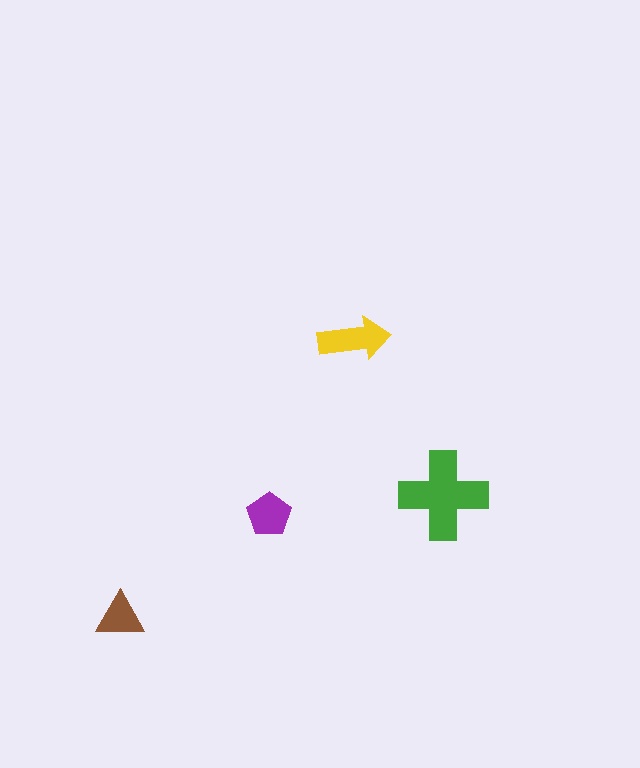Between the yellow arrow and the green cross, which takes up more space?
The green cross.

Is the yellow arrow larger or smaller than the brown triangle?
Larger.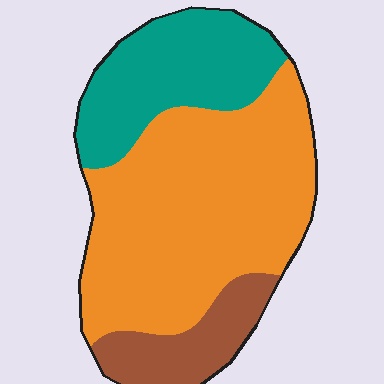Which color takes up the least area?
Brown, at roughly 15%.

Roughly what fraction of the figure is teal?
Teal takes up between a sixth and a third of the figure.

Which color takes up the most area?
Orange, at roughly 60%.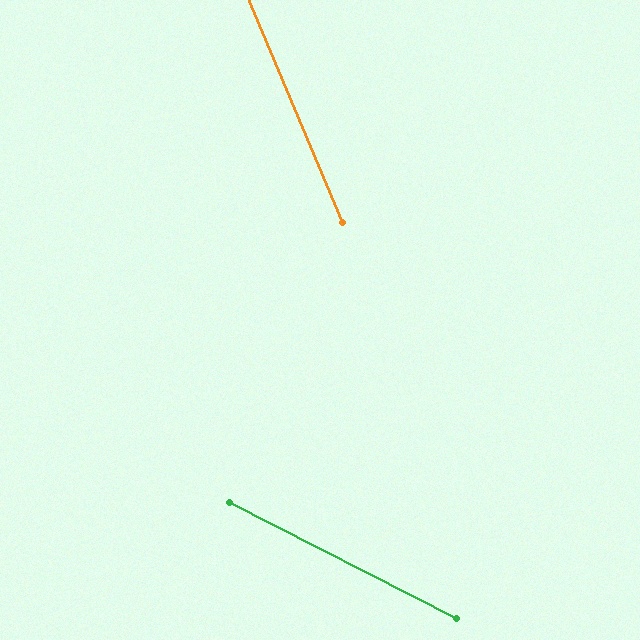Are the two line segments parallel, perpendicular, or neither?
Neither parallel nor perpendicular — they differ by about 40°.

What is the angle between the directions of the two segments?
Approximately 40 degrees.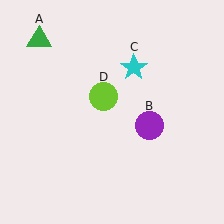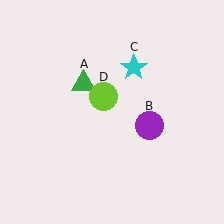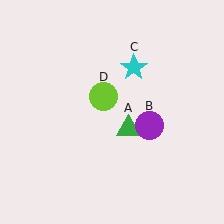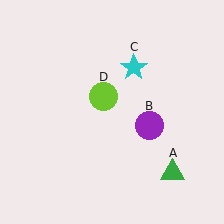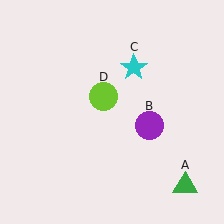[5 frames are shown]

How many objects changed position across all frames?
1 object changed position: green triangle (object A).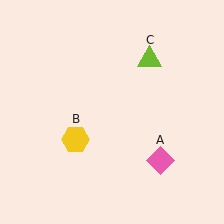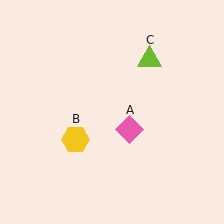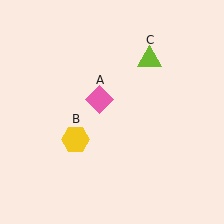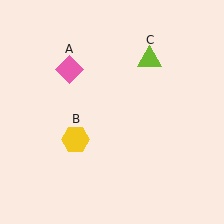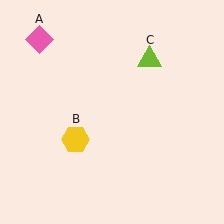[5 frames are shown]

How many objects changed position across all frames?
1 object changed position: pink diamond (object A).